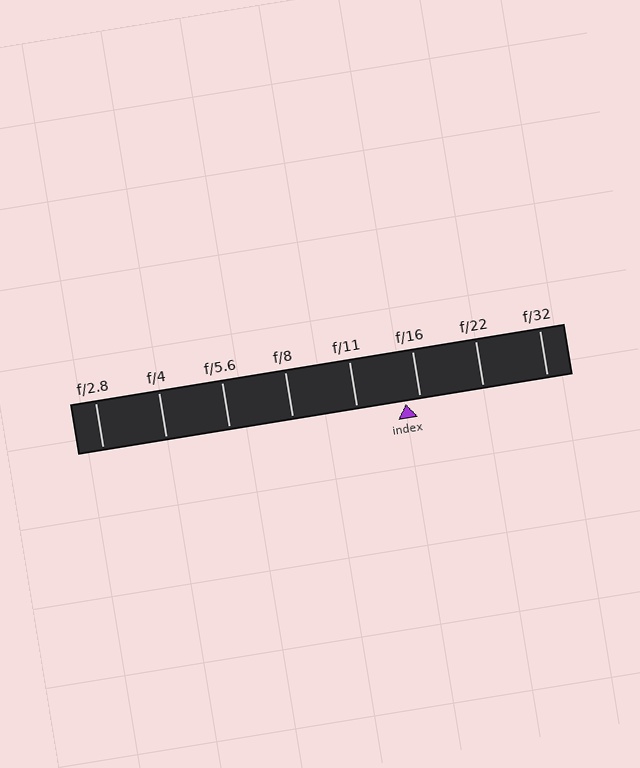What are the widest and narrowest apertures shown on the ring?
The widest aperture shown is f/2.8 and the narrowest is f/32.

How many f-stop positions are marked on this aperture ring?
There are 8 f-stop positions marked.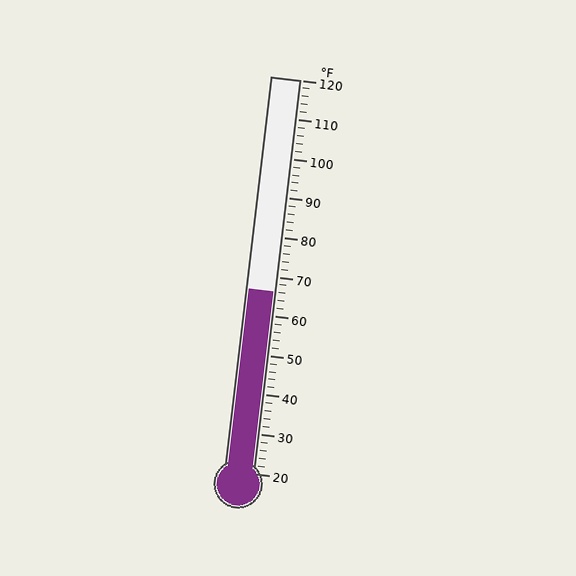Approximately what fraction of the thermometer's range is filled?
The thermometer is filled to approximately 45% of its range.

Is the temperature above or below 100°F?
The temperature is below 100°F.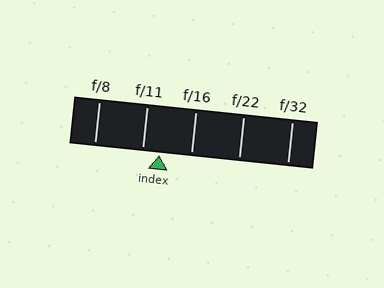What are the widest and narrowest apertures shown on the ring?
The widest aperture shown is f/8 and the narrowest is f/32.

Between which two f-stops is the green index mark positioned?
The index mark is between f/11 and f/16.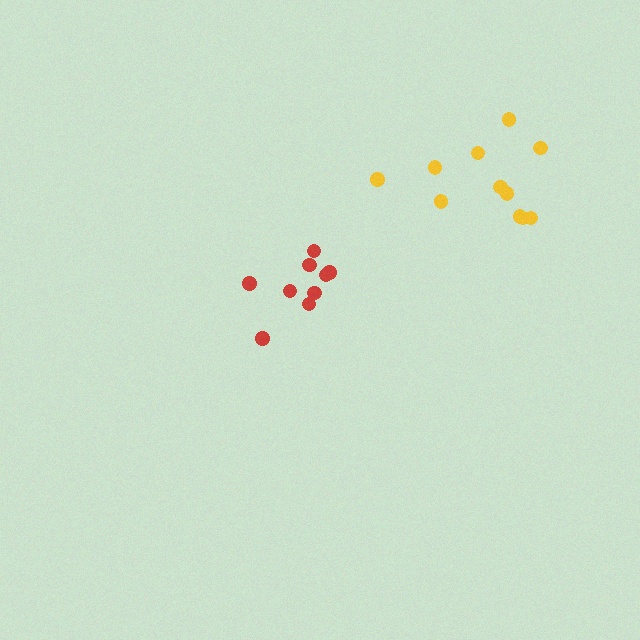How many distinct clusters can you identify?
There are 2 distinct clusters.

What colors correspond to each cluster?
The clusters are colored: red, yellow.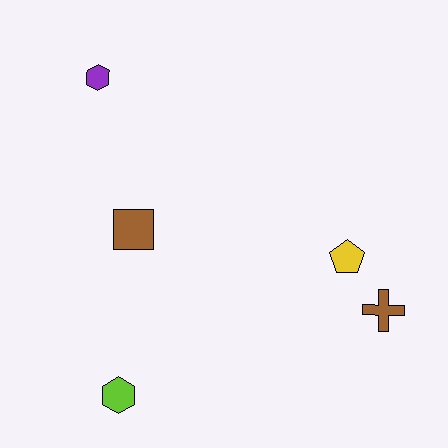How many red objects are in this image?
There are no red objects.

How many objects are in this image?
There are 5 objects.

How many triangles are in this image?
There are no triangles.